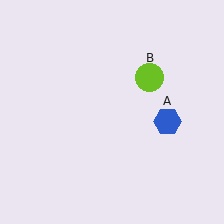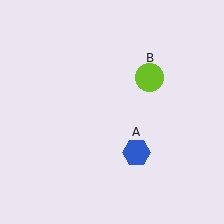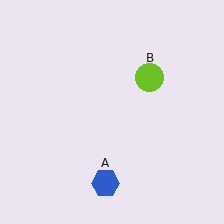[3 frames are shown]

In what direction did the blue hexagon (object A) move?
The blue hexagon (object A) moved down and to the left.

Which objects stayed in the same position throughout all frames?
Lime circle (object B) remained stationary.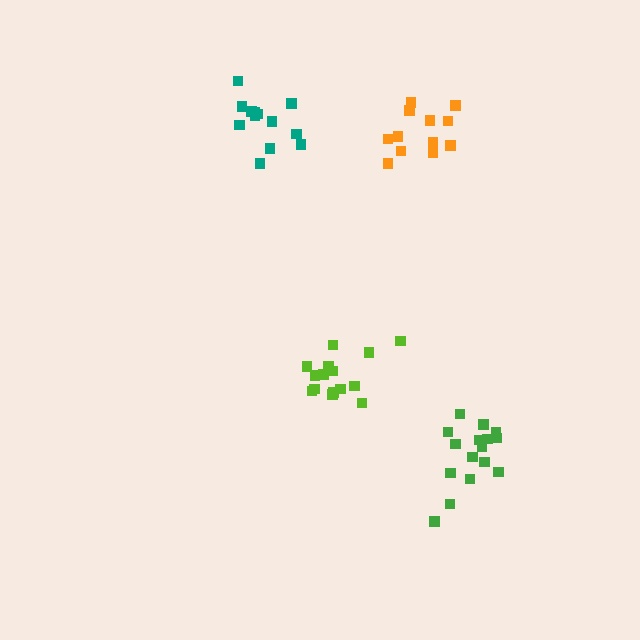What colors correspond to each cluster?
The clusters are colored: lime, teal, green, orange.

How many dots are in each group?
Group 1: 15 dots, Group 2: 13 dots, Group 3: 16 dots, Group 4: 12 dots (56 total).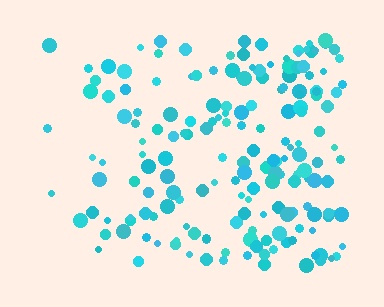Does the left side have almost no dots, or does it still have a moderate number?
Still a moderate number, just noticeably fewer than the right.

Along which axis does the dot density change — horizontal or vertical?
Horizontal.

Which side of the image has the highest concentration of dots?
The right.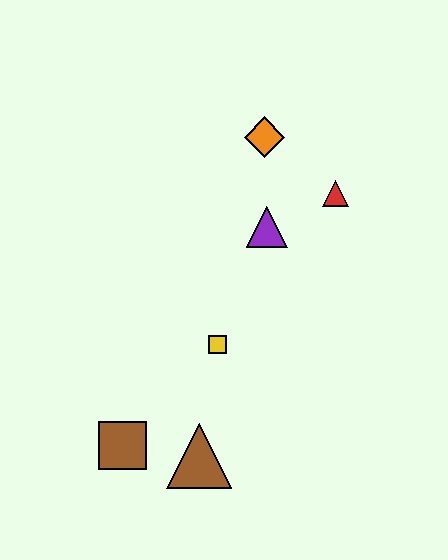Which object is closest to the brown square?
The brown triangle is closest to the brown square.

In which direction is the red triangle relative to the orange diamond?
The red triangle is to the right of the orange diamond.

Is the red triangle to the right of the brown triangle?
Yes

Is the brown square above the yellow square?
No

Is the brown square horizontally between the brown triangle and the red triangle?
No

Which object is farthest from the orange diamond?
The brown square is farthest from the orange diamond.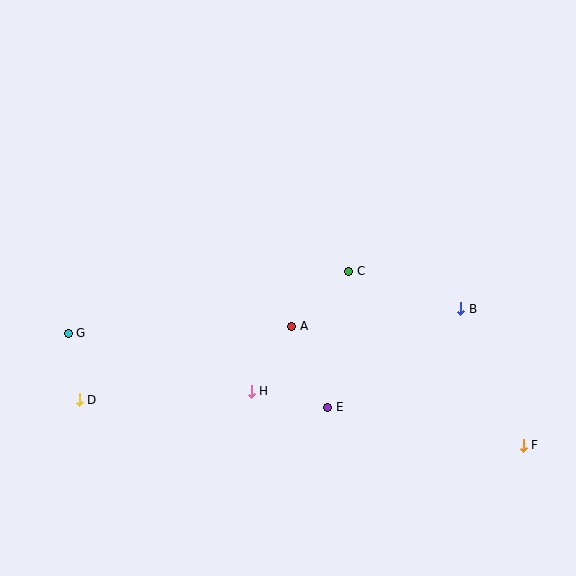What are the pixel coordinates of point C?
Point C is at (349, 271).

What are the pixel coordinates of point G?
Point G is at (68, 334).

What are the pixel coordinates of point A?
Point A is at (291, 326).